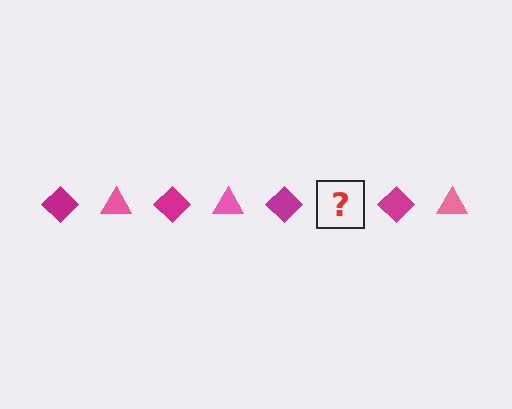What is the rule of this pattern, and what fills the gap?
The rule is that the pattern alternates between magenta diamond and pink triangle. The gap should be filled with a pink triangle.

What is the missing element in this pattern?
The missing element is a pink triangle.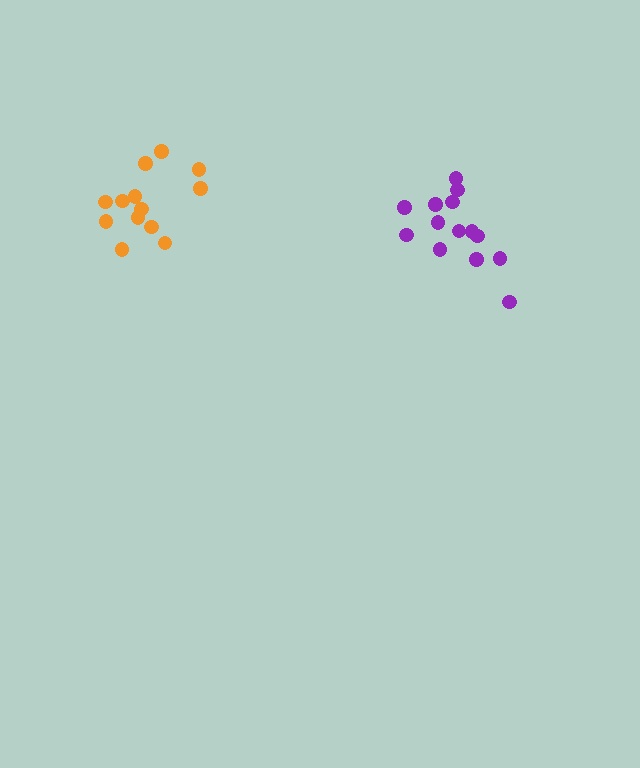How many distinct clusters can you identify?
There are 2 distinct clusters.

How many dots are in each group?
Group 1: 13 dots, Group 2: 14 dots (27 total).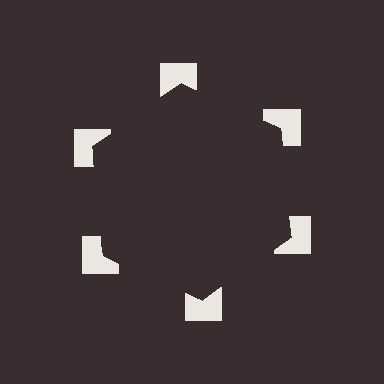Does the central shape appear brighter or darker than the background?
It typically appears slightly darker than the background, even though no actual brightness change is drawn.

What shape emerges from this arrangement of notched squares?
An illusory hexagon — its edges are inferred from the aligned wedge cuts in the notched squares, not physically drawn.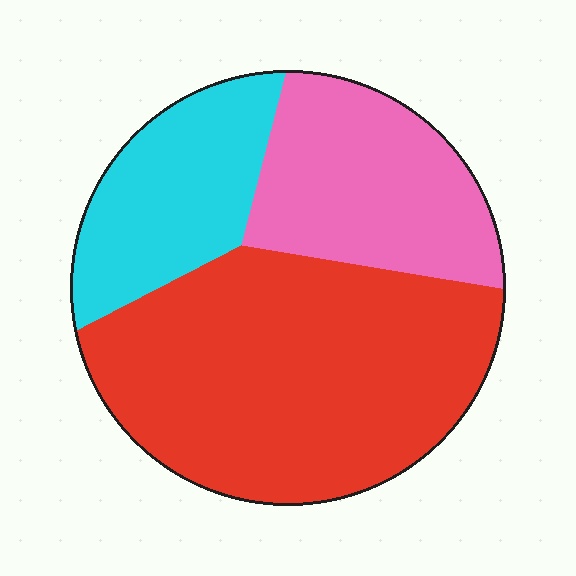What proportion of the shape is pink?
Pink takes up about one quarter (1/4) of the shape.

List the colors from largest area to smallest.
From largest to smallest: red, pink, cyan.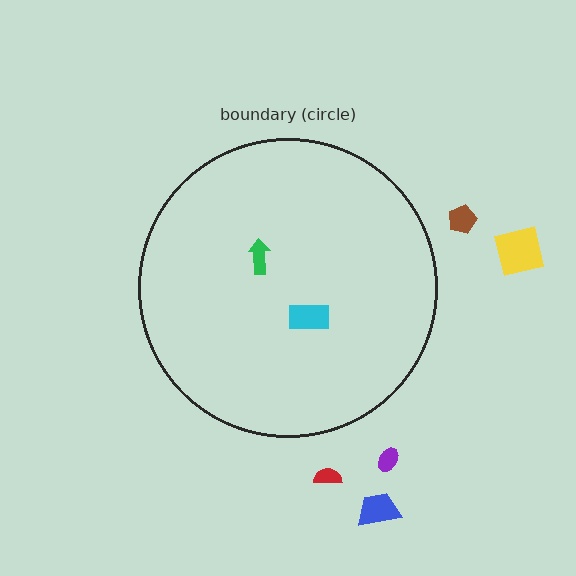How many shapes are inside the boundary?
2 inside, 5 outside.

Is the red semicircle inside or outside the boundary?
Outside.